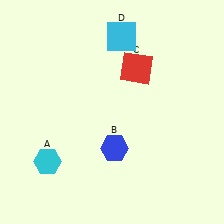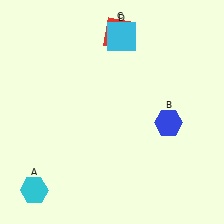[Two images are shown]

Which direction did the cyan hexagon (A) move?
The cyan hexagon (A) moved down.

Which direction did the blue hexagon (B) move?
The blue hexagon (B) moved right.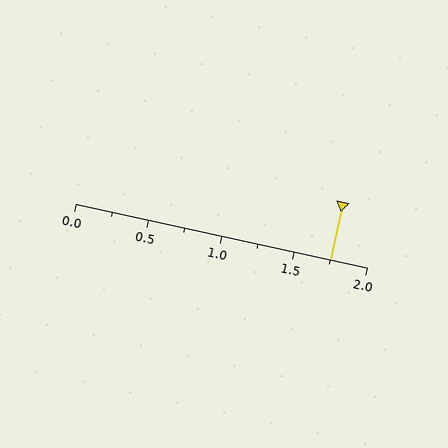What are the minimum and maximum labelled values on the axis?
The axis runs from 0.0 to 2.0.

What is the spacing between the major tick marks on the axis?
The major ticks are spaced 0.5 apart.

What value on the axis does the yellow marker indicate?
The marker indicates approximately 1.75.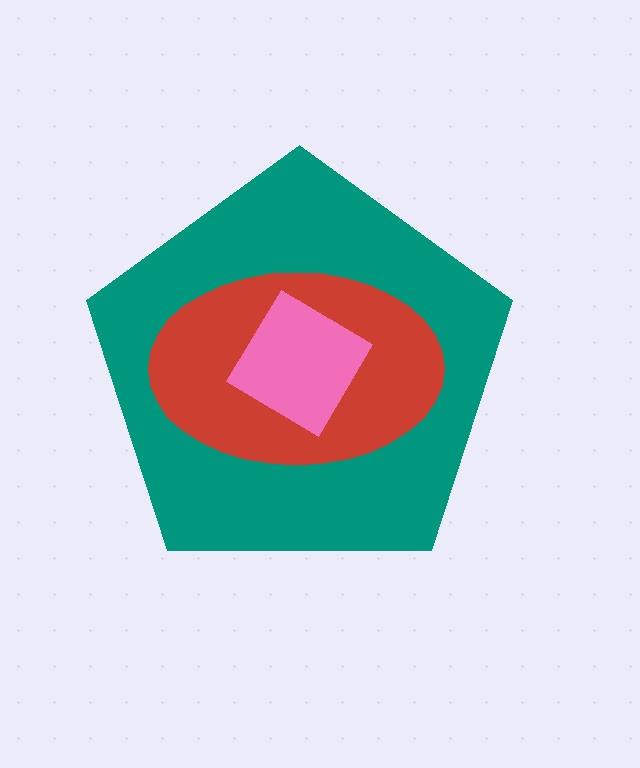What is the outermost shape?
The teal pentagon.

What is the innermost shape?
The pink diamond.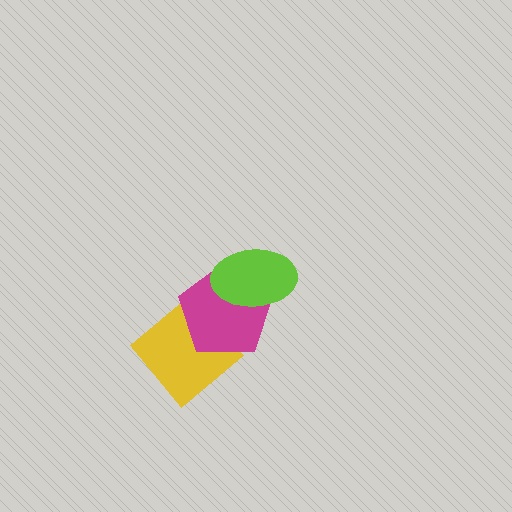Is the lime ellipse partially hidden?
No, no other shape covers it.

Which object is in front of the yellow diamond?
The magenta pentagon is in front of the yellow diamond.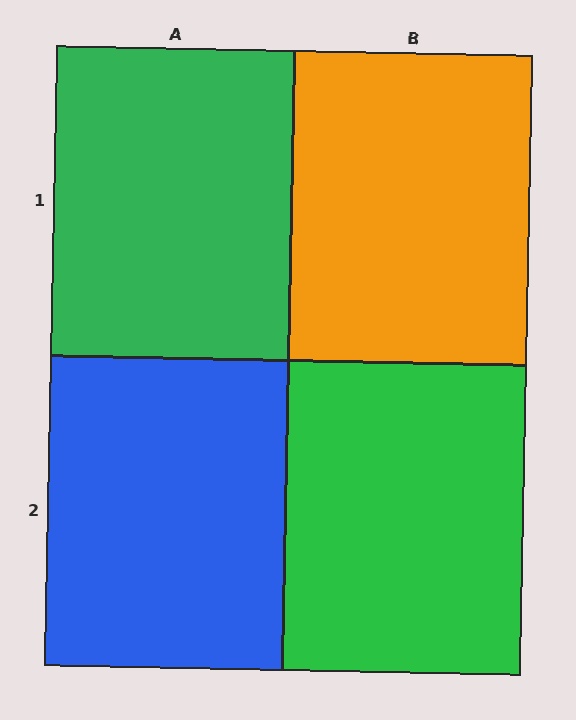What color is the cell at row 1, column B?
Orange.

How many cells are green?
2 cells are green.